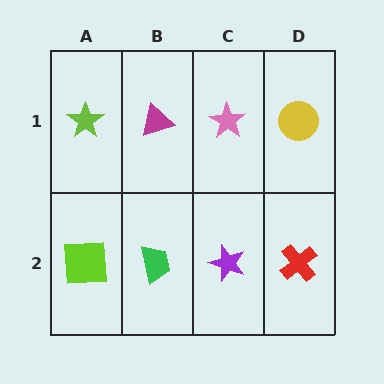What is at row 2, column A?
A lime square.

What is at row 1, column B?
A magenta triangle.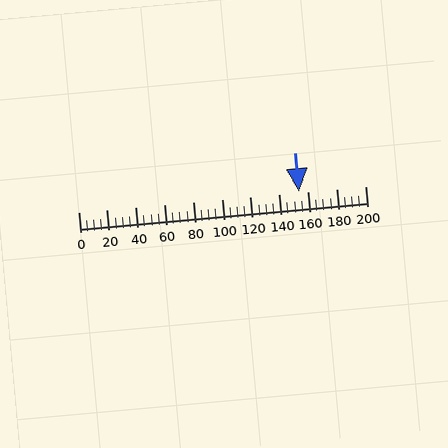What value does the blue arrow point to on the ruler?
The blue arrow points to approximately 154.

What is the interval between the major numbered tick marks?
The major tick marks are spaced 20 units apart.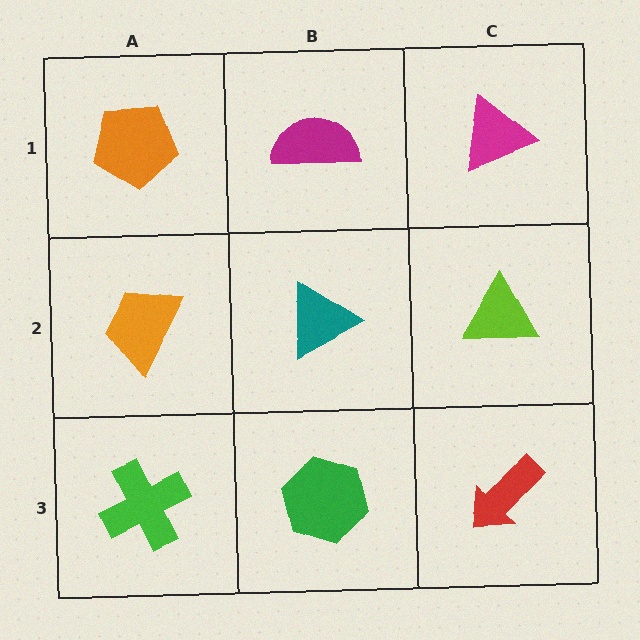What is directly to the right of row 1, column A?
A magenta semicircle.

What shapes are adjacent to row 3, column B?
A teal triangle (row 2, column B), a green cross (row 3, column A), a red arrow (row 3, column C).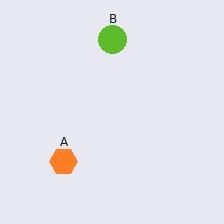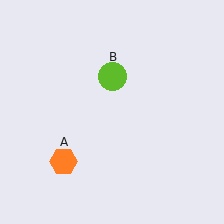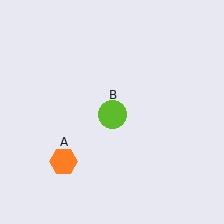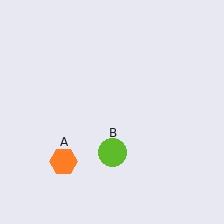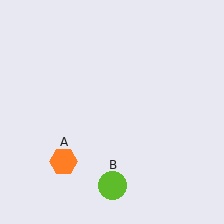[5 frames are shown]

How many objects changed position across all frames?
1 object changed position: lime circle (object B).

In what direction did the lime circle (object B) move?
The lime circle (object B) moved down.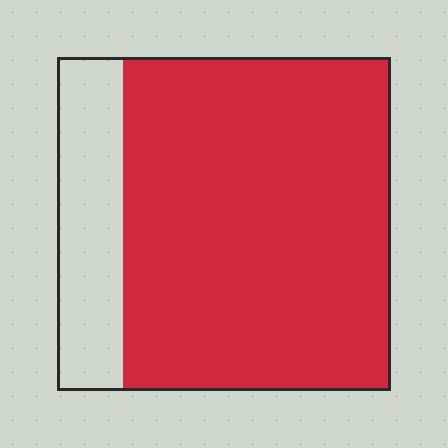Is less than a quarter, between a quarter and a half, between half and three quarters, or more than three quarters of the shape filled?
More than three quarters.